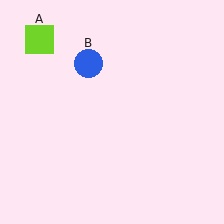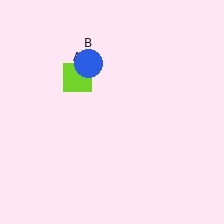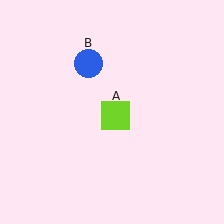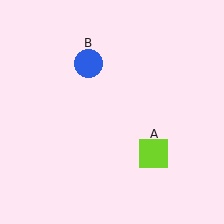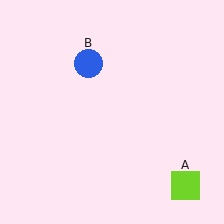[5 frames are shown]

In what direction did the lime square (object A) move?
The lime square (object A) moved down and to the right.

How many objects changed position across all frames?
1 object changed position: lime square (object A).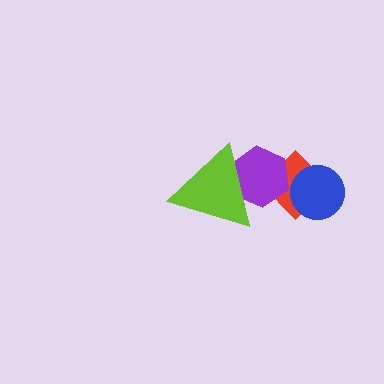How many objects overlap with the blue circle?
1 object overlaps with the blue circle.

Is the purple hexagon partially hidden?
Yes, it is partially covered by another shape.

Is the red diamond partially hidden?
Yes, it is partially covered by another shape.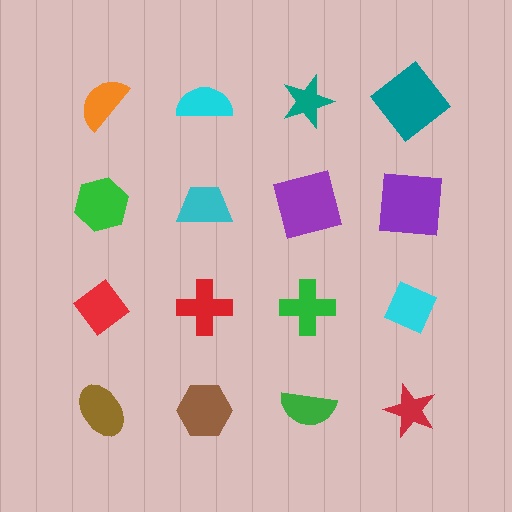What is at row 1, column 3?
A teal star.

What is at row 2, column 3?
A purple square.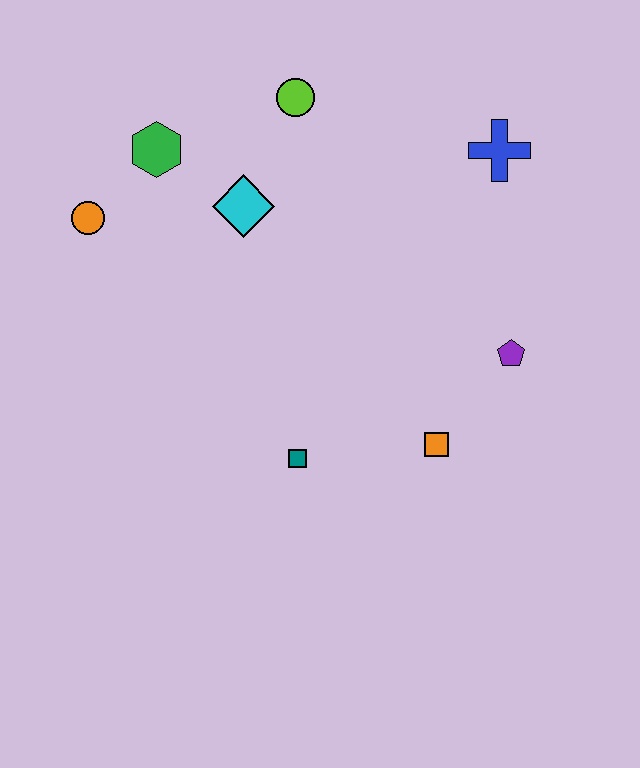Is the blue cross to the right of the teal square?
Yes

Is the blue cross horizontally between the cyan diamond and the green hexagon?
No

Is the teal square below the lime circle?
Yes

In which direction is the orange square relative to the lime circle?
The orange square is below the lime circle.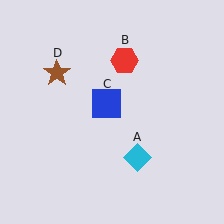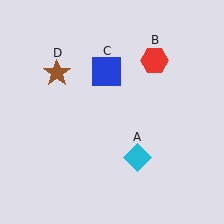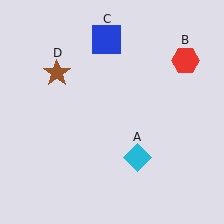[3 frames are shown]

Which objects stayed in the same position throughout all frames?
Cyan diamond (object A) and brown star (object D) remained stationary.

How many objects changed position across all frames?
2 objects changed position: red hexagon (object B), blue square (object C).